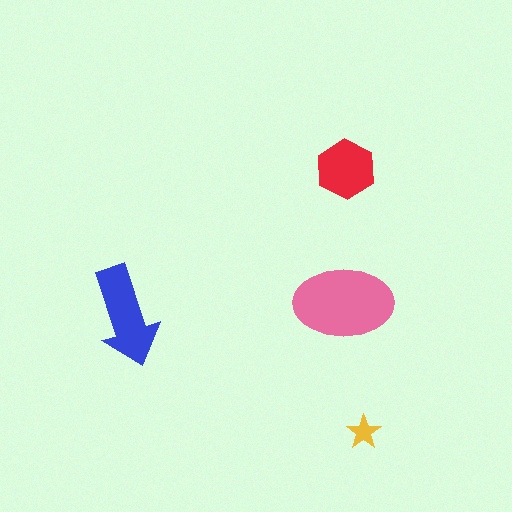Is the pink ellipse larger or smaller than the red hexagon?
Larger.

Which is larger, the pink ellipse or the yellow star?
The pink ellipse.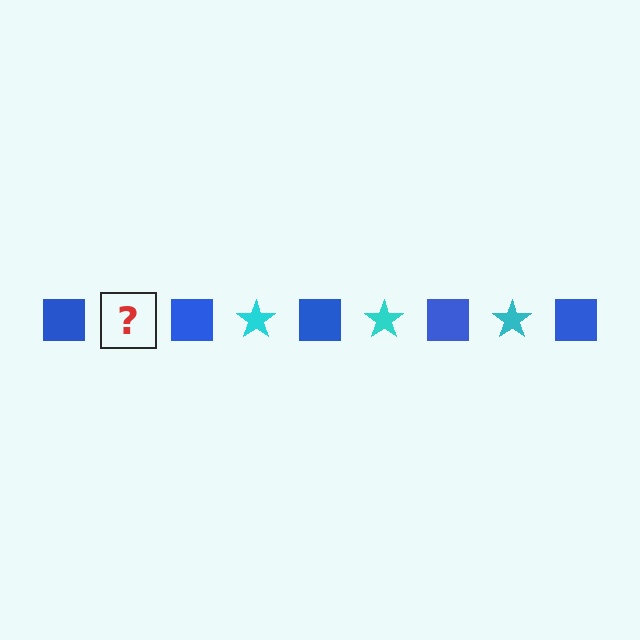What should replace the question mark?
The question mark should be replaced with a cyan star.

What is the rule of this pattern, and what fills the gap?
The rule is that the pattern alternates between blue square and cyan star. The gap should be filled with a cyan star.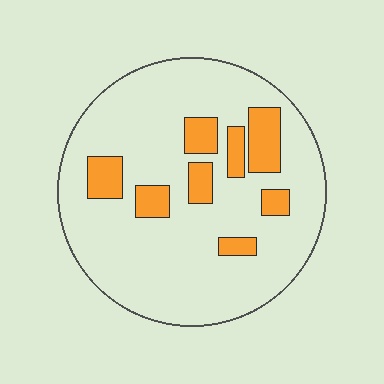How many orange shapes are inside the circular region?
8.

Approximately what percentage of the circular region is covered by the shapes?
Approximately 15%.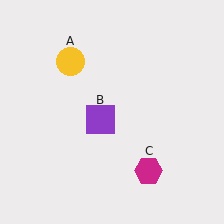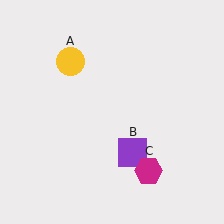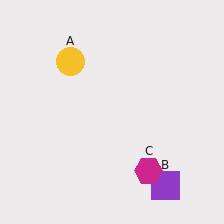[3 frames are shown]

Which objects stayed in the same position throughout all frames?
Yellow circle (object A) and magenta hexagon (object C) remained stationary.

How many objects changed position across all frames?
1 object changed position: purple square (object B).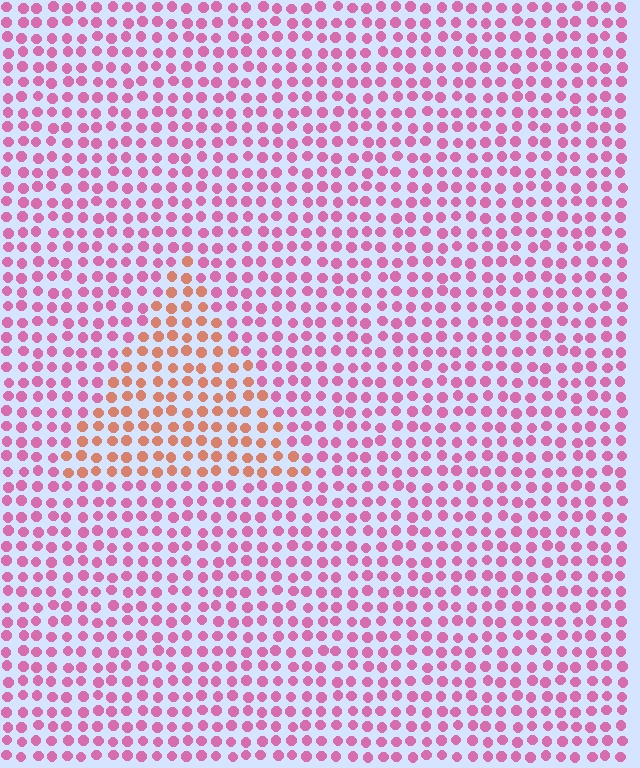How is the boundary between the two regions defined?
The boundary is defined purely by a slight shift in hue (about 47 degrees). Spacing, size, and orientation are identical on both sides.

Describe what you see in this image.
The image is filled with small pink elements in a uniform arrangement. A triangle-shaped region is visible where the elements are tinted to a slightly different hue, forming a subtle color boundary.